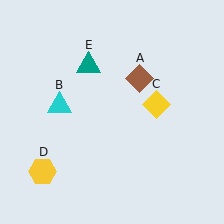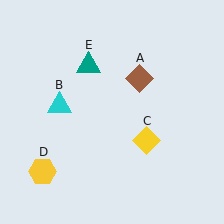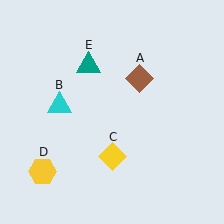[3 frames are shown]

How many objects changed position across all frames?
1 object changed position: yellow diamond (object C).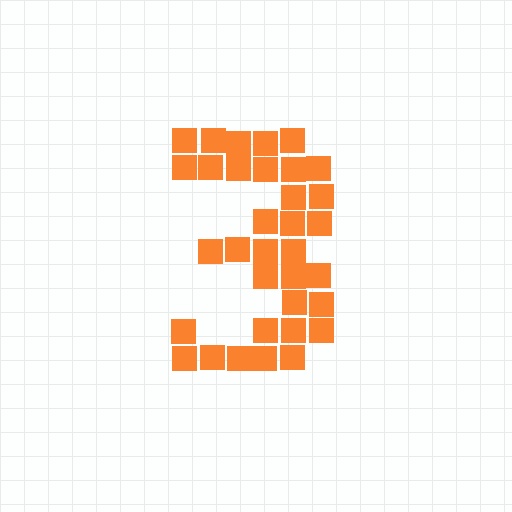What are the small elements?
The small elements are squares.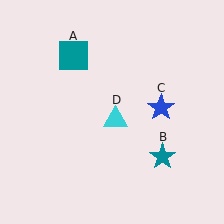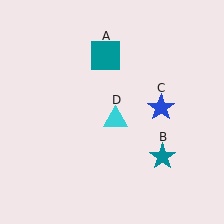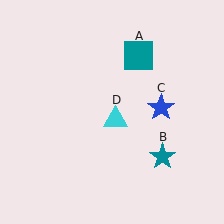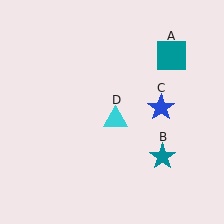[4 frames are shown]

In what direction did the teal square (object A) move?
The teal square (object A) moved right.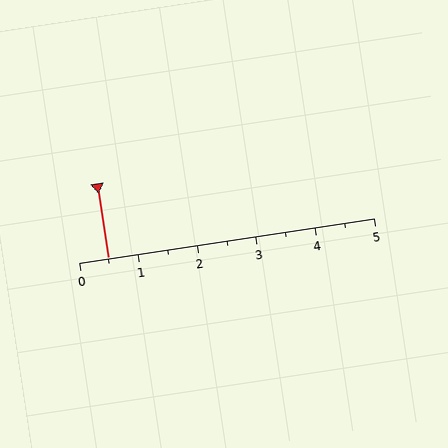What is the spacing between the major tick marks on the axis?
The major ticks are spaced 1 apart.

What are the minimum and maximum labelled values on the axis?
The axis runs from 0 to 5.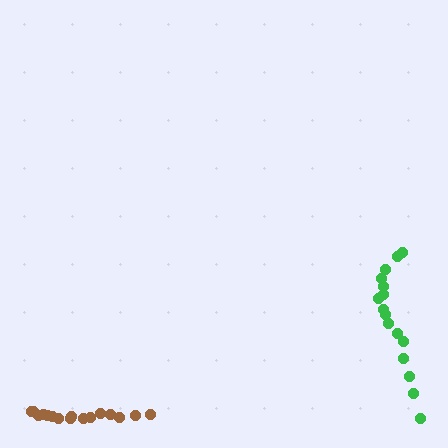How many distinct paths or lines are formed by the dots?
There are 2 distinct paths.